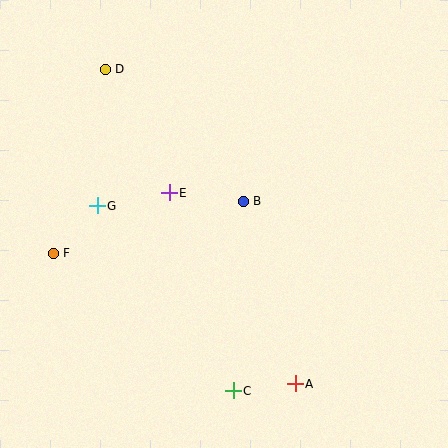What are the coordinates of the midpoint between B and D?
The midpoint between B and D is at (174, 135).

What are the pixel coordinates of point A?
Point A is at (295, 384).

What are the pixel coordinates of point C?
Point C is at (233, 391).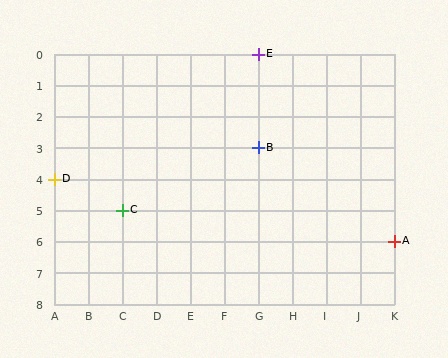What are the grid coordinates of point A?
Point A is at grid coordinates (K, 6).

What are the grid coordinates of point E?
Point E is at grid coordinates (G, 0).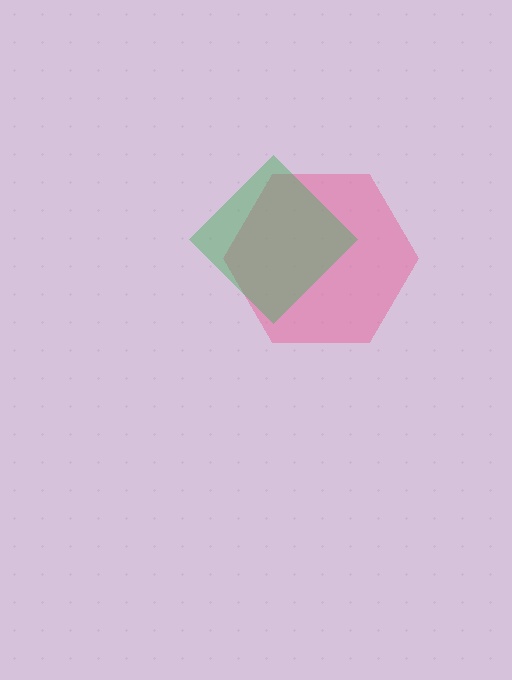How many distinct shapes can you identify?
There are 2 distinct shapes: a pink hexagon, a green diamond.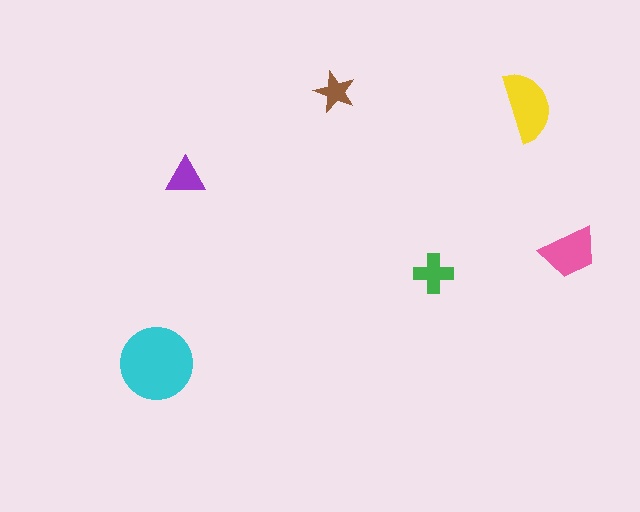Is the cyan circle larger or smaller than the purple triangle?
Larger.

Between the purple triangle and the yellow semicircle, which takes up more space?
The yellow semicircle.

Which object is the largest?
The cyan circle.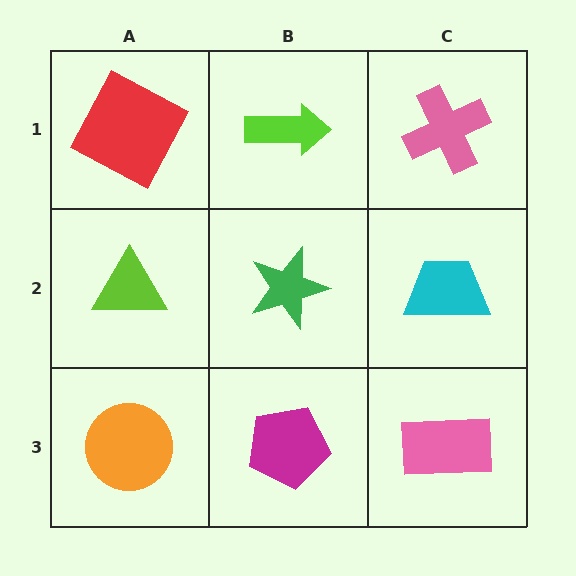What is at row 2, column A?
A lime triangle.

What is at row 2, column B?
A green star.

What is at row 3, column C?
A pink rectangle.